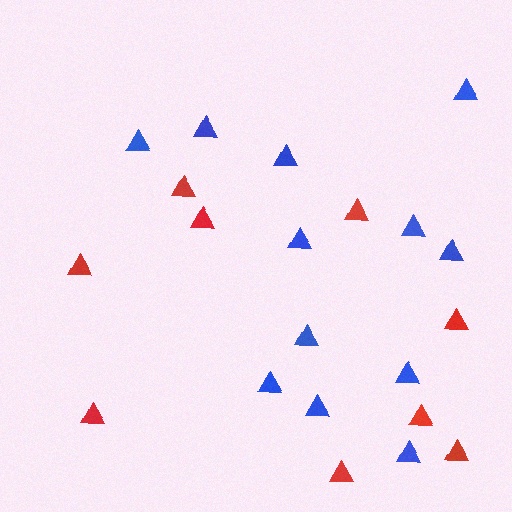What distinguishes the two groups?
There are 2 groups: one group of red triangles (9) and one group of blue triangles (12).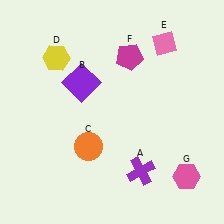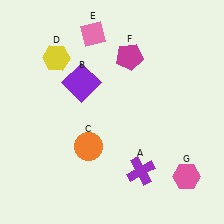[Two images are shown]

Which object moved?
The pink diamond (E) moved left.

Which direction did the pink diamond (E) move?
The pink diamond (E) moved left.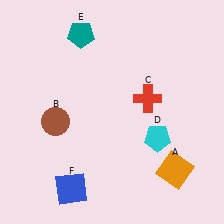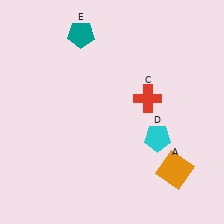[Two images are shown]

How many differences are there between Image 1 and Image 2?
There are 2 differences between the two images.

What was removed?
The brown circle (B), the blue square (F) were removed in Image 2.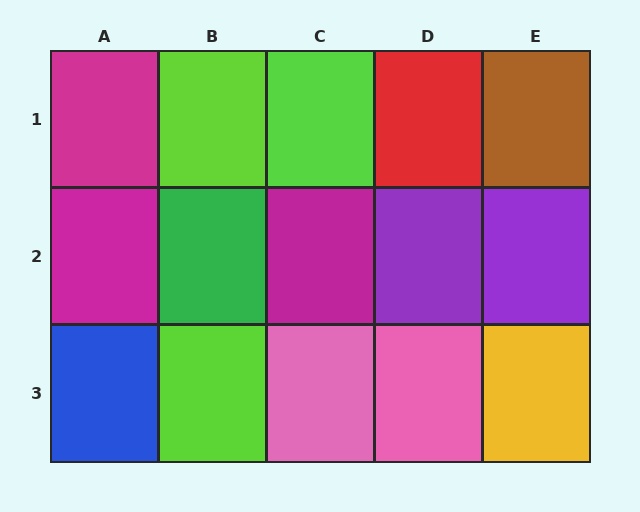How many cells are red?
1 cell is red.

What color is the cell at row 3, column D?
Pink.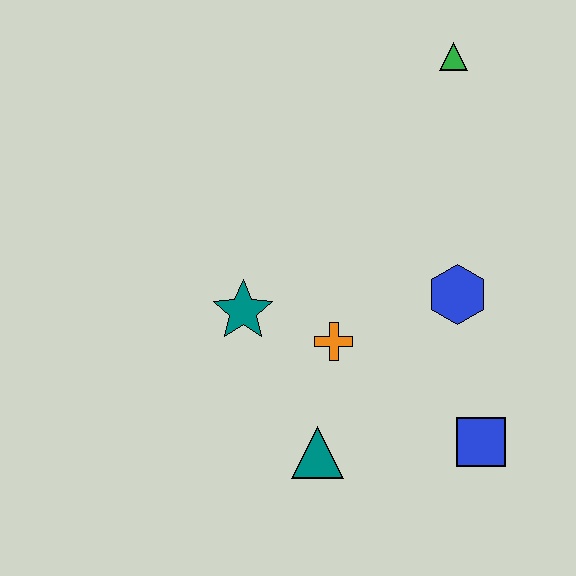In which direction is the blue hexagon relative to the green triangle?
The blue hexagon is below the green triangle.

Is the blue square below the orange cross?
Yes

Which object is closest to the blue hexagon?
The orange cross is closest to the blue hexagon.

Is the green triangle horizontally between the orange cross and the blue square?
Yes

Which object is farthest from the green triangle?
The teal triangle is farthest from the green triangle.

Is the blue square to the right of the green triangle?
Yes